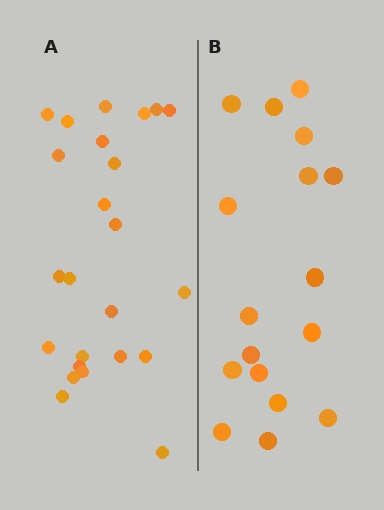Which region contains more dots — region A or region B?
Region A (the left region) has more dots.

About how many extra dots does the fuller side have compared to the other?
Region A has roughly 8 or so more dots than region B.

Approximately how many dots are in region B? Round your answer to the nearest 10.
About 20 dots. (The exact count is 17, which rounds to 20.)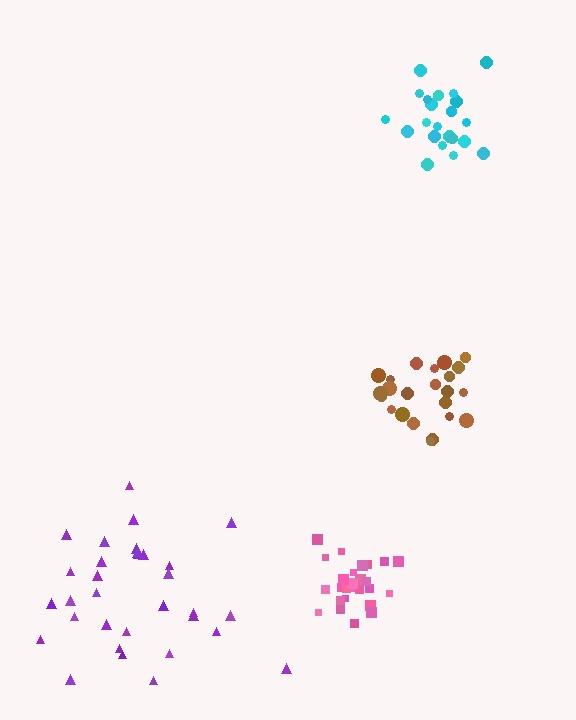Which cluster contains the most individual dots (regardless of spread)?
Purple (32).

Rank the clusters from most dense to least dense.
pink, brown, cyan, purple.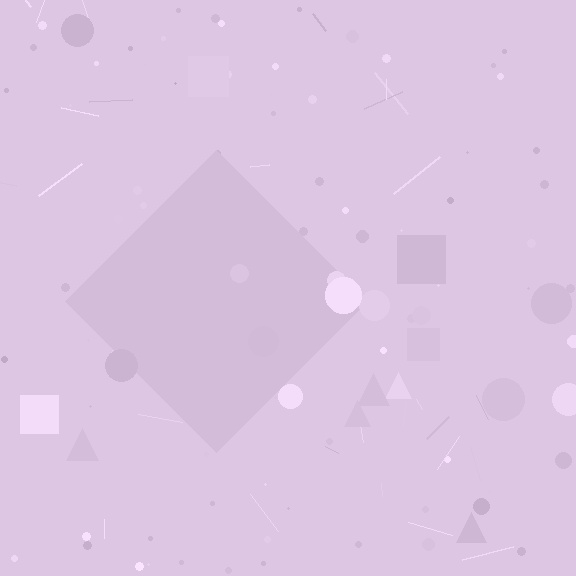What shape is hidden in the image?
A diamond is hidden in the image.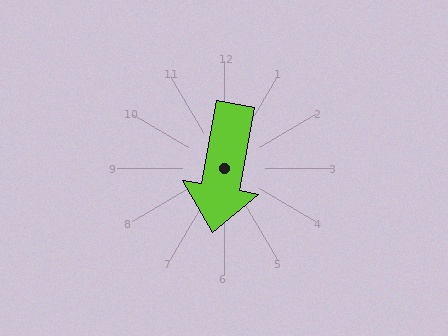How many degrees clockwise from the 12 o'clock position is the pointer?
Approximately 190 degrees.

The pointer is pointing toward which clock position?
Roughly 6 o'clock.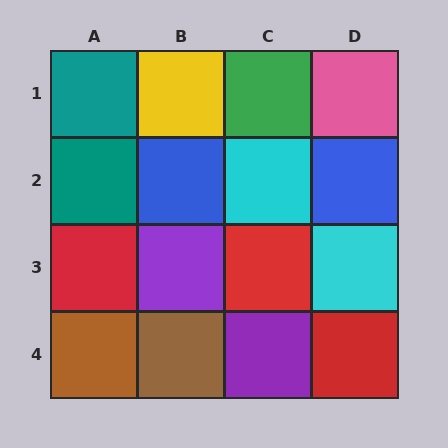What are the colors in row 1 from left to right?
Teal, yellow, green, pink.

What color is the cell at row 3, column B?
Purple.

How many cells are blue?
2 cells are blue.